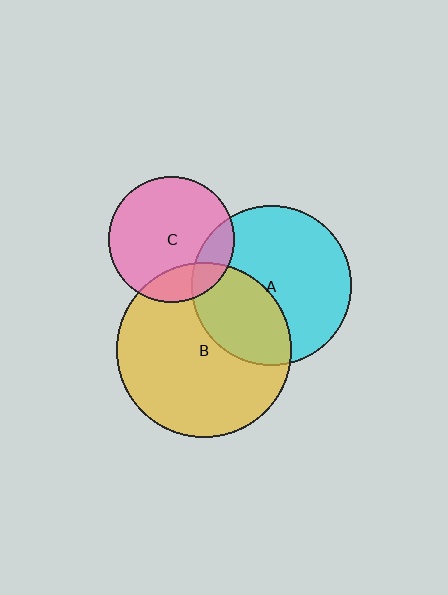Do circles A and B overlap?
Yes.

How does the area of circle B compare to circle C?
Approximately 1.9 times.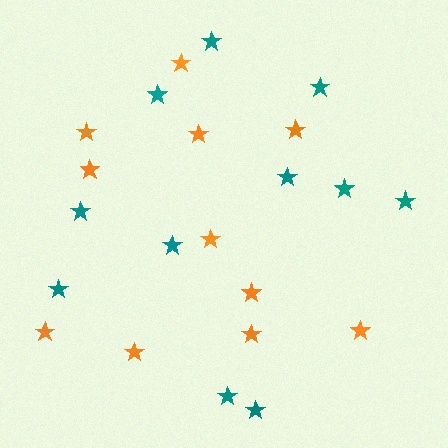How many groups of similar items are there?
There are 2 groups: one group of orange stars (11) and one group of teal stars (11).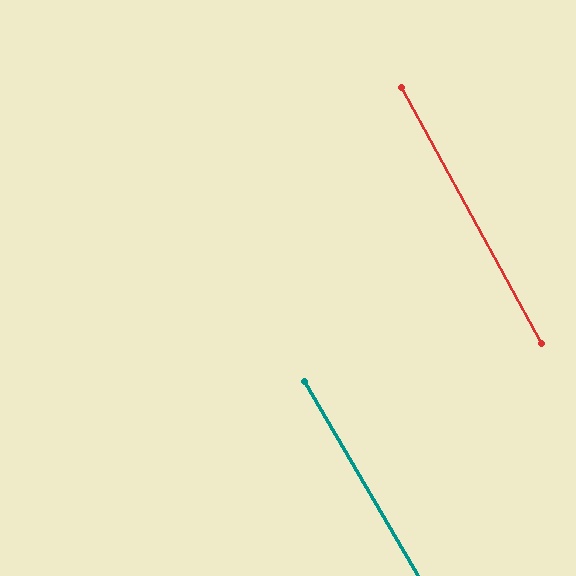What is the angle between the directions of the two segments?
Approximately 2 degrees.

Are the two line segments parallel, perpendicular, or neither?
Parallel — their directions differ by only 1.7°.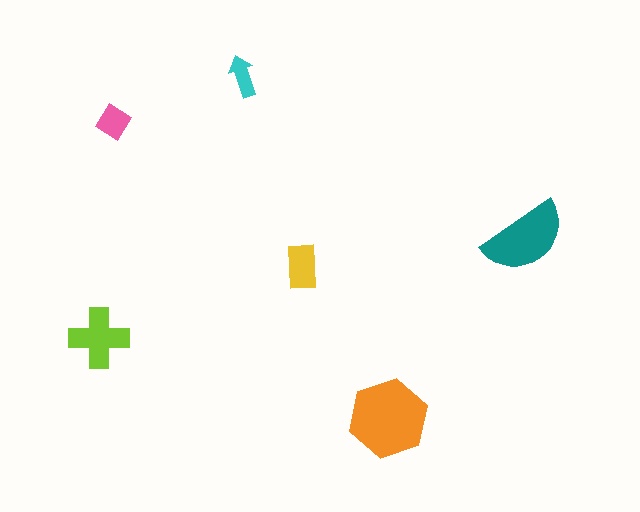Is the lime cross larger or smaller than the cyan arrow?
Larger.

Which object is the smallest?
The cyan arrow.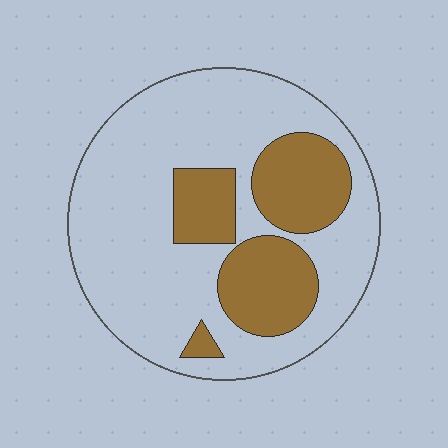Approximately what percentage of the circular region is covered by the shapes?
Approximately 30%.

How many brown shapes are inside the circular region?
4.